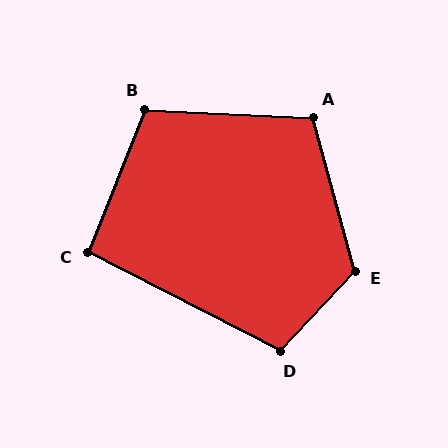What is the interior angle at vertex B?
Approximately 109 degrees (obtuse).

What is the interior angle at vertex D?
Approximately 106 degrees (obtuse).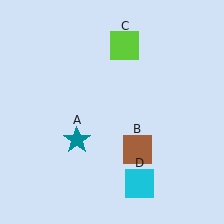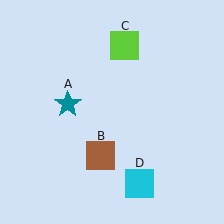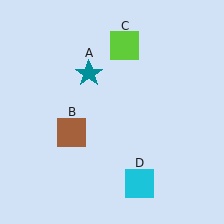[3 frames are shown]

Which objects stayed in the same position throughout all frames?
Lime square (object C) and cyan square (object D) remained stationary.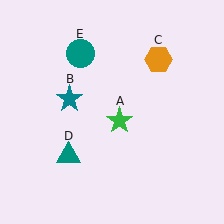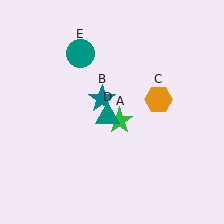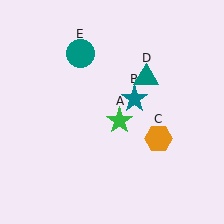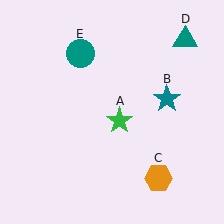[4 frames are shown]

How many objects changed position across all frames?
3 objects changed position: teal star (object B), orange hexagon (object C), teal triangle (object D).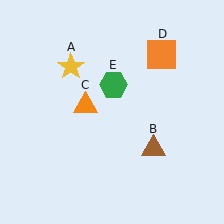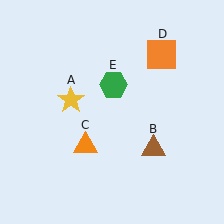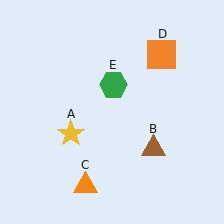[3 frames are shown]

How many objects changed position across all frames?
2 objects changed position: yellow star (object A), orange triangle (object C).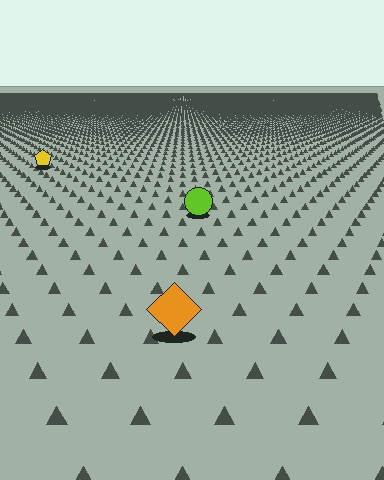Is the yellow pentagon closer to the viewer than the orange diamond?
No. The orange diamond is closer — you can tell from the texture gradient: the ground texture is coarser near it.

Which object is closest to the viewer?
The orange diamond is closest. The texture marks near it are larger and more spread out.